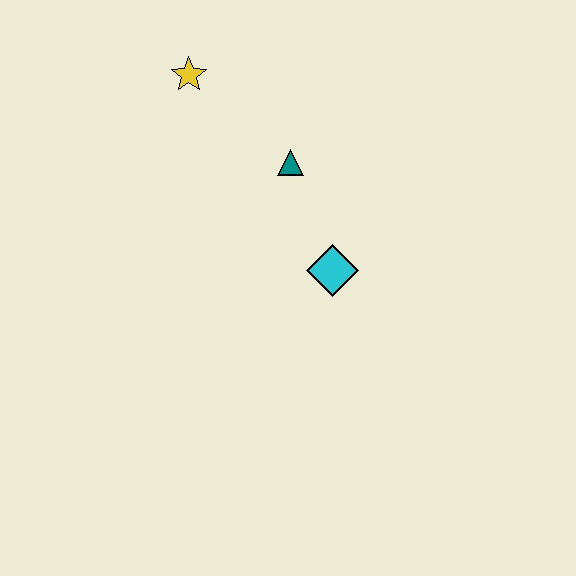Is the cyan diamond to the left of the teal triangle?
No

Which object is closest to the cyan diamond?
The teal triangle is closest to the cyan diamond.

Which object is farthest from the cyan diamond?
The yellow star is farthest from the cyan diamond.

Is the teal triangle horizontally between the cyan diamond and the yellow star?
Yes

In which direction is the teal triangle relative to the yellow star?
The teal triangle is to the right of the yellow star.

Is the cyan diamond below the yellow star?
Yes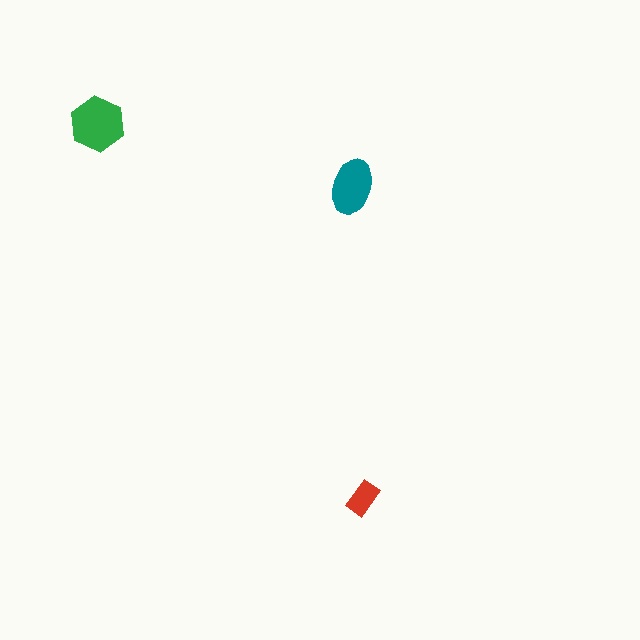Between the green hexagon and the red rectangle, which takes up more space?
The green hexagon.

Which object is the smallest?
The red rectangle.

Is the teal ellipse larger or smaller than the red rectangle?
Larger.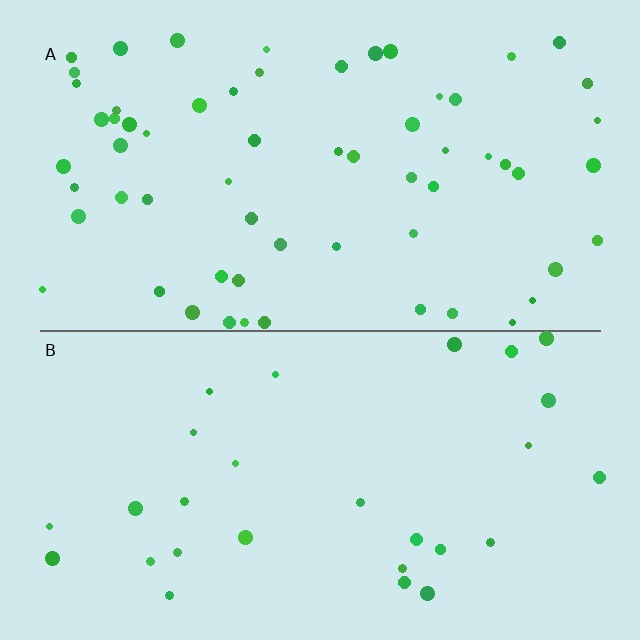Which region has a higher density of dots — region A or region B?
A (the top).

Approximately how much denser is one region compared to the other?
Approximately 2.2× — region A over region B.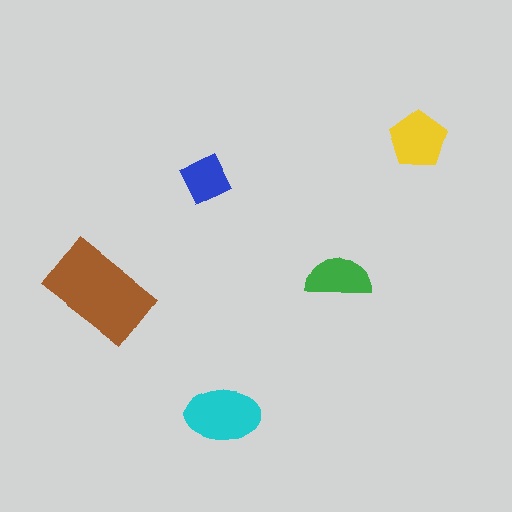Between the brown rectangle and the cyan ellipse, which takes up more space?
The brown rectangle.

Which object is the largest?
The brown rectangle.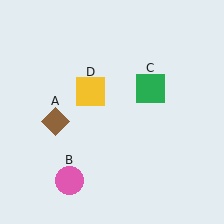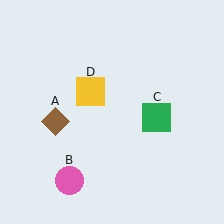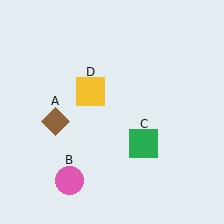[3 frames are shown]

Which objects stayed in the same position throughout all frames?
Brown diamond (object A) and pink circle (object B) and yellow square (object D) remained stationary.